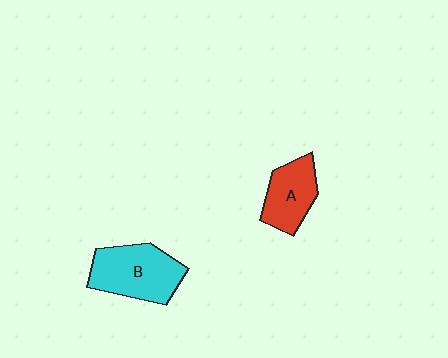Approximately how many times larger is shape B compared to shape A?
Approximately 1.4 times.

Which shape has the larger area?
Shape B (cyan).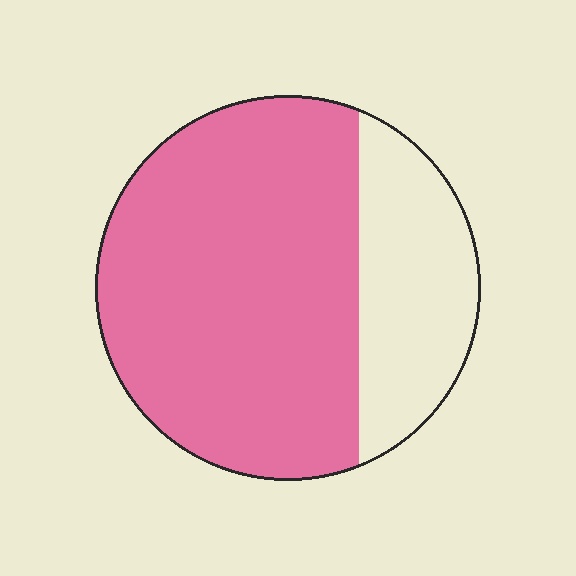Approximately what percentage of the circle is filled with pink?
Approximately 75%.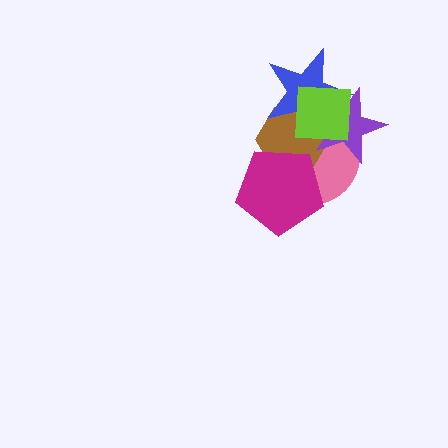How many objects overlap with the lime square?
4 objects overlap with the lime square.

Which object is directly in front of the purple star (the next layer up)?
The blue star is directly in front of the purple star.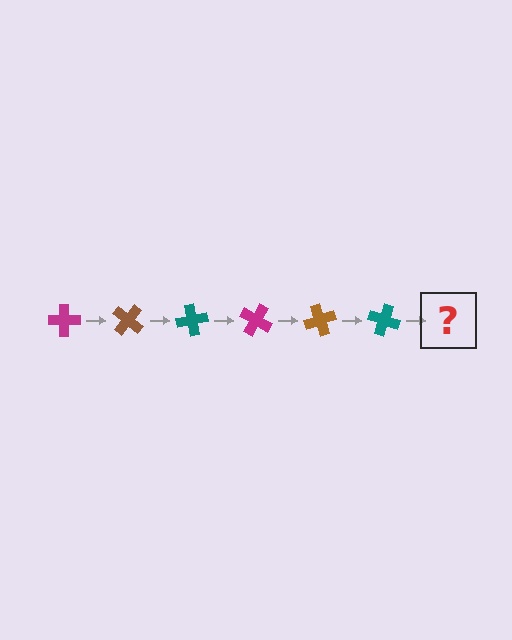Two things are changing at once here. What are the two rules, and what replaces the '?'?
The two rules are that it rotates 40 degrees each step and the color cycles through magenta, brown, and teal. The '?' should be a magenta cross, rotated 240 degrees from the start.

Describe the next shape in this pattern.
It should be a magenta cross, rotated 240 degrees from the start.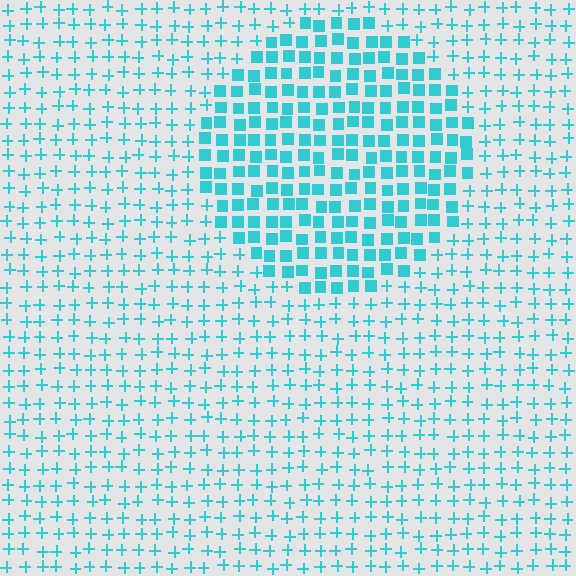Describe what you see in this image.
The image is filled with small cyan elements arranged in a uniform grid. A circle-shaped region contains squares, while the surrounding area contains plus signs. The boundary is defined purely by the change in element shape.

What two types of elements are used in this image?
The image uses squares inside the circle region and plus signs outside it.